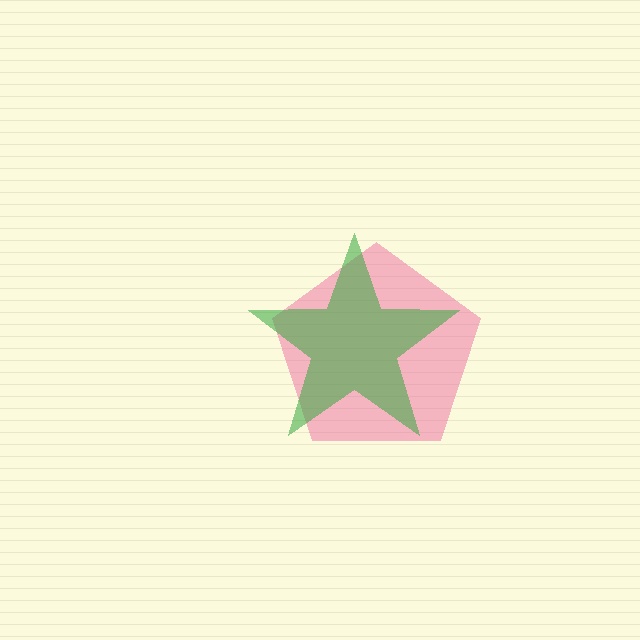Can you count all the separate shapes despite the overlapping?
Yes, there are 2 separate shapes.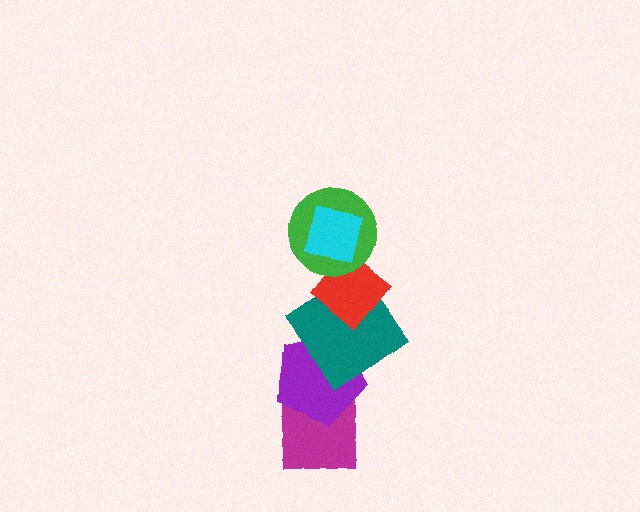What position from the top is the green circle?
The green circle is 2nd from the top.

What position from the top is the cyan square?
The cyan square is 1st from the top.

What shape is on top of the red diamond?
The green circle is on top of the red diamond.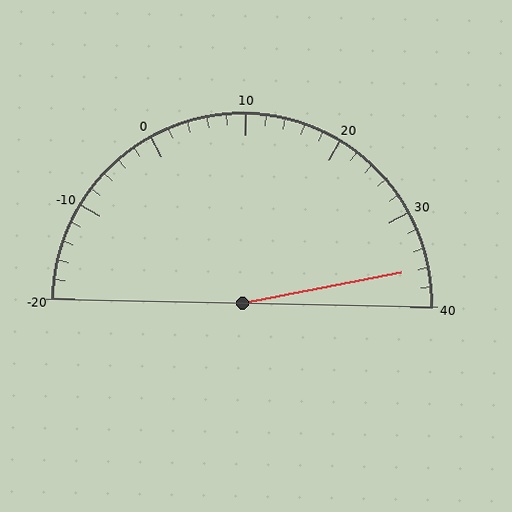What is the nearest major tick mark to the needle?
The nearest major tick mark is 40.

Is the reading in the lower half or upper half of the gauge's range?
The reading is in the upper half of the range (-20 to 40).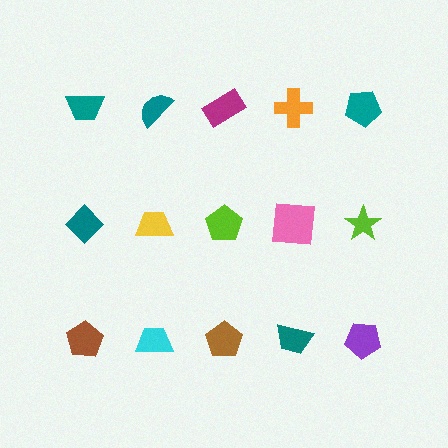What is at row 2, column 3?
A lime pentagon.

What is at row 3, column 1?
A brown pentagon.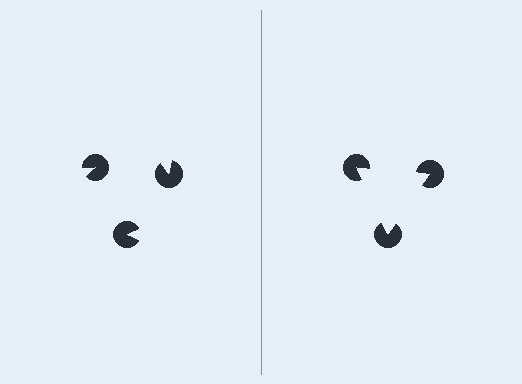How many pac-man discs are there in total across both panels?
6 — 3 on each side.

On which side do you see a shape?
An illusory triangle appears on the right side. On the left side the wedge cuts are rotated, so no coherent shape forms.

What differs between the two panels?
The pac-man discs are positioned identically on both sides; only the wedge orientations differ. On the right they align to a triangle; on the left they are misaligned.